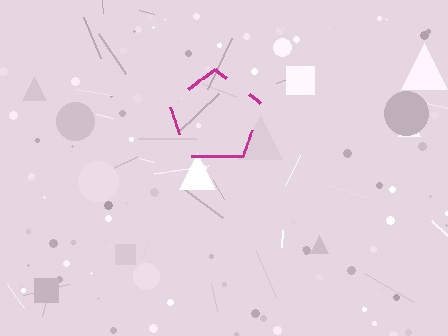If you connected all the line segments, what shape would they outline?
They would outline a pentagon.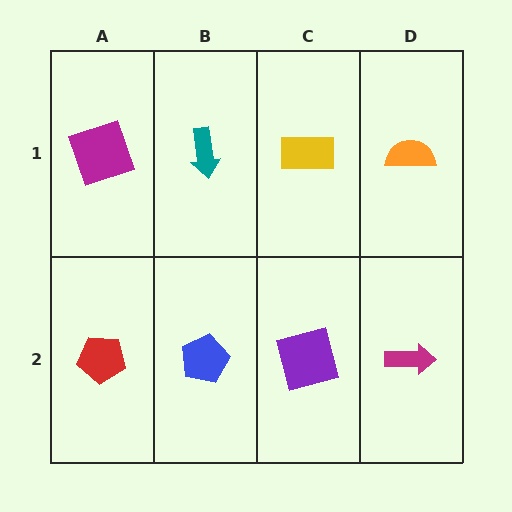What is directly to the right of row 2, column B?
A purple square.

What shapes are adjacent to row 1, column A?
A red pentagon (row 2, column A), a teal arrow (row 1, column B).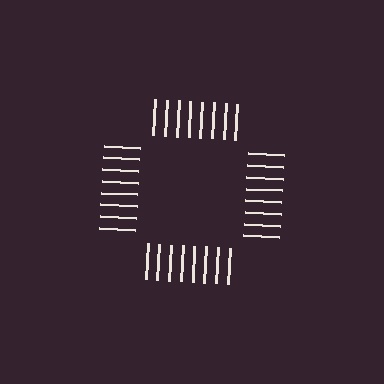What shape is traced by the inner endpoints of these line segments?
An illusory square — the line segments terminate on its edges but no continuous stroke is drawn.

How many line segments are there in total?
32 — 8 along each of the 4 edges.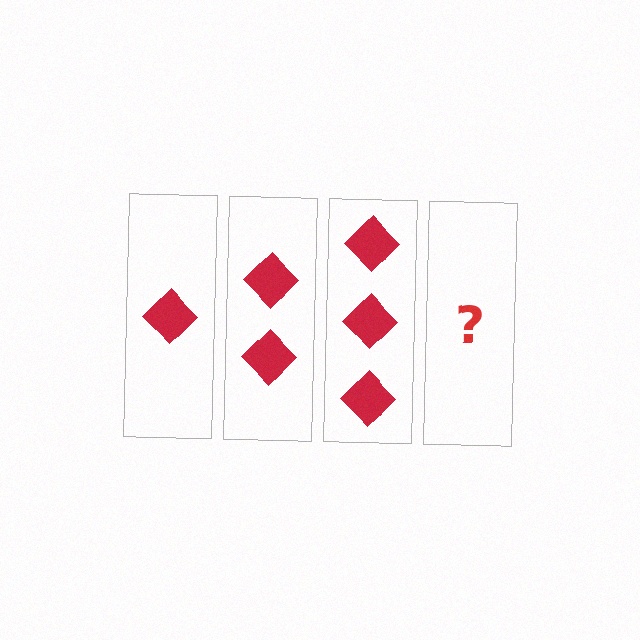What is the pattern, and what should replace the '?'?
The pattern is that each step adds one more diamond. The '?' should be 4 diamonds.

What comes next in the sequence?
The next element should be 4 diamonds.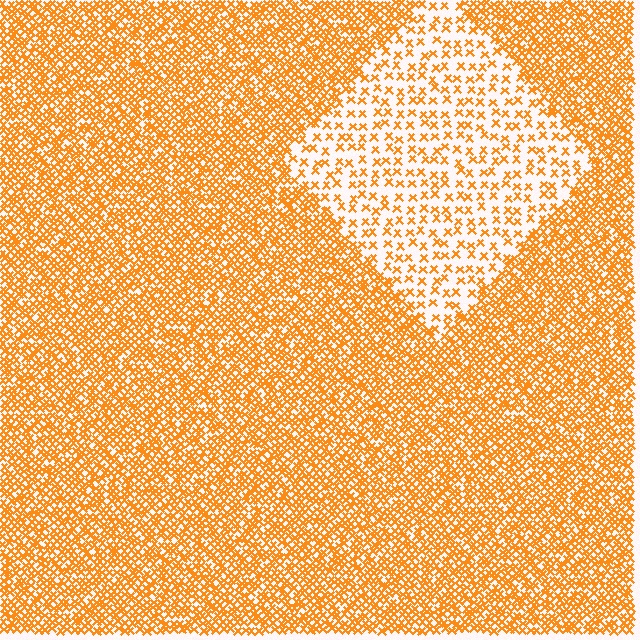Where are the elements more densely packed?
The elements are more densely packed outside the diamond boundary.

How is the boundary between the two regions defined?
The boundary is defined by a change in element density (approximately 2.8x ratio). All elements are the same color, size, and shape.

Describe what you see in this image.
The image contains small orange elements arranged at two different densities. A diamond-shaped region is visible where the elements are less densely packed than the surrounding area.